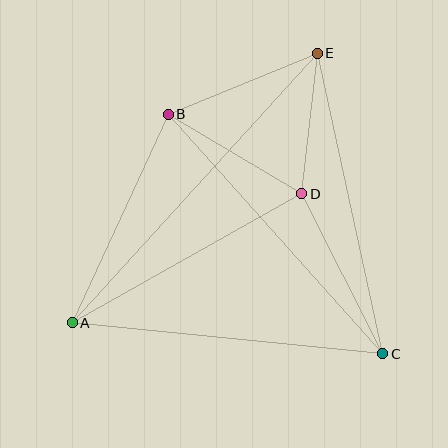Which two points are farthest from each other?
Points A and E are farthest from each other.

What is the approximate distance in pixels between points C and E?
The distance between C and E is approximately 308 pixels.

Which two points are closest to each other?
Points D and E are closest to each other.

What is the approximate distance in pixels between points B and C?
The distance between B and C is approximately 322 pixels.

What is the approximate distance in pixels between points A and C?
The distance between A and C is approximately 312 pixels.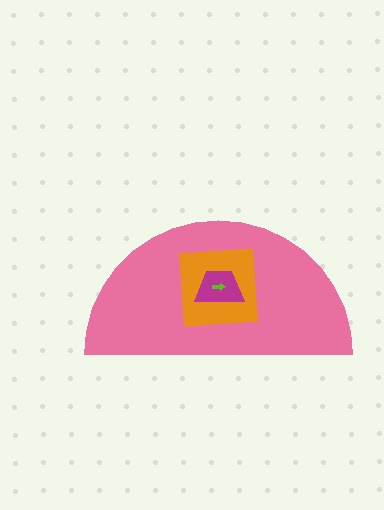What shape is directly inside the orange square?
The magenta trapezoid.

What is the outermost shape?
The pink semicircle.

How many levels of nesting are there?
4.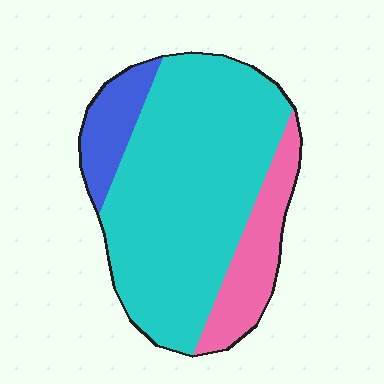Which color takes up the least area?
Blue, at roughly 10%.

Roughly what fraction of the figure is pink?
Pink takes up about one sixth (1/6) of the figure.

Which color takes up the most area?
Cyan, at roughly 70%.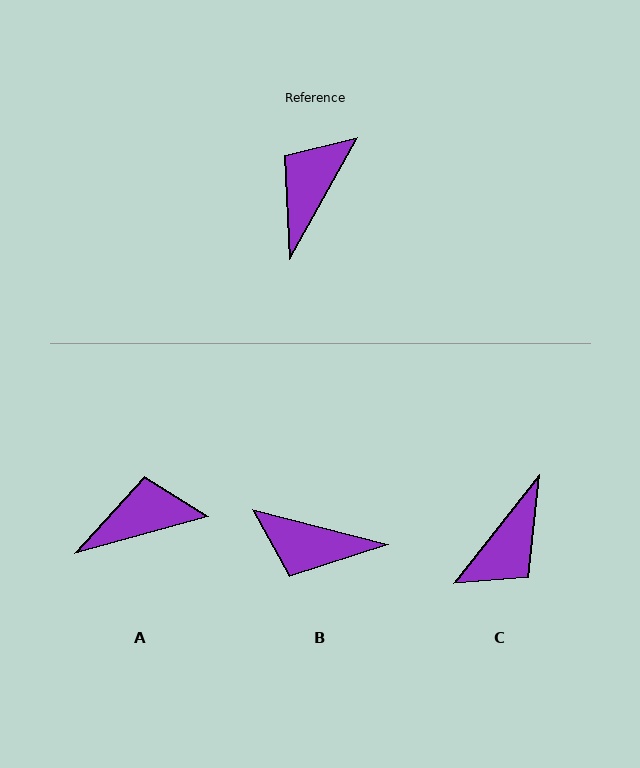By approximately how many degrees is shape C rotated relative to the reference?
Approximately 171 degrees counter-clockwise.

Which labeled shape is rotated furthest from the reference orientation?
C, about 171 degrees away.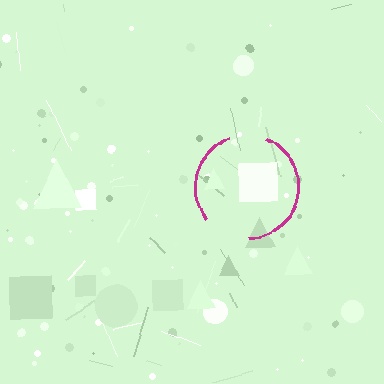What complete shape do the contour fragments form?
The contour fragments form a circle.